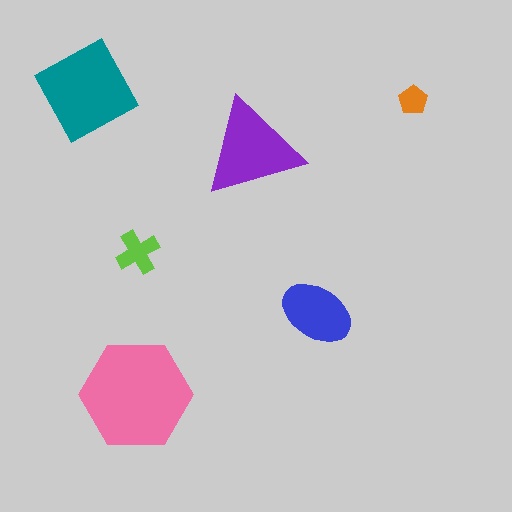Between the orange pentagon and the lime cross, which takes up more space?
The lime cross.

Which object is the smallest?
The orange pentagon.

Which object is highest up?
The teal square is topmost.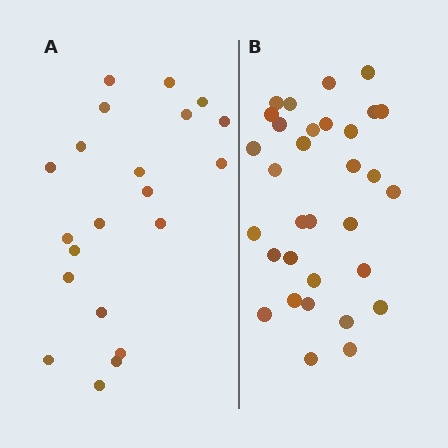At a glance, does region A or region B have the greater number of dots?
Region B (the right region) has more dots.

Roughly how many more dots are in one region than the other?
Region B has roughly 12 or so more dots than region A.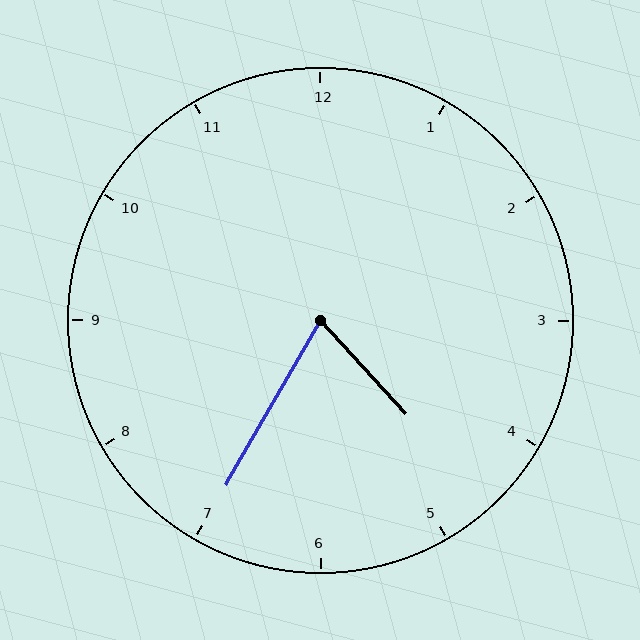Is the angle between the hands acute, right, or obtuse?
It is acute.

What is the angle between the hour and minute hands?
Approximately 72 degrees.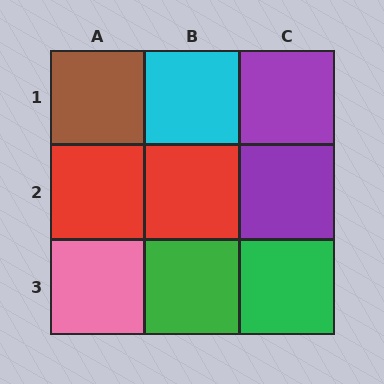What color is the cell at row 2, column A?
Red.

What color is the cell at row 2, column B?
Red.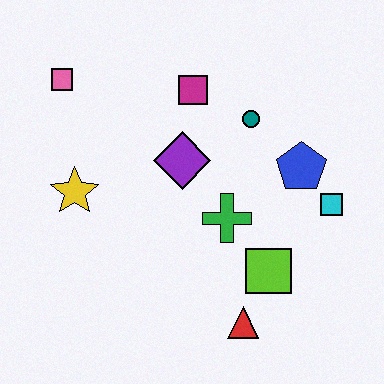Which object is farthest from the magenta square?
The red triangle is farthest from the magenta square.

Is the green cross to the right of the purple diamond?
Yes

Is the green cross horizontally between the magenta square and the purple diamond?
No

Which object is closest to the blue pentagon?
The cyan square is closest to the blue pentagon.